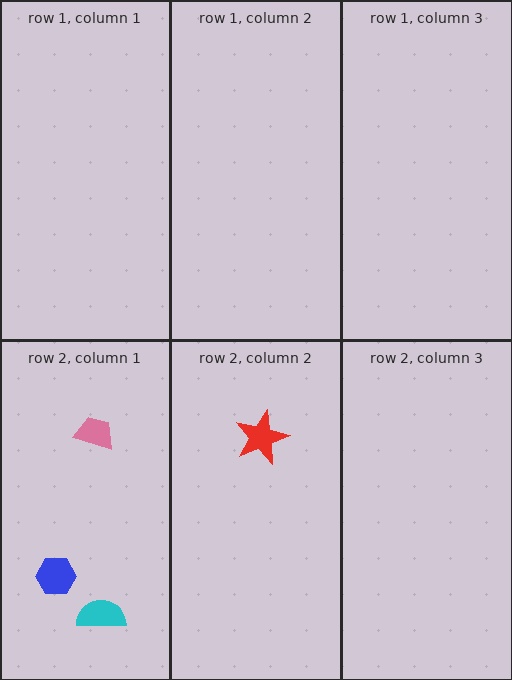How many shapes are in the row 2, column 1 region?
3.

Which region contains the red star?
The row 2, column 2 region.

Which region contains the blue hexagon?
The row 2, column 1 region.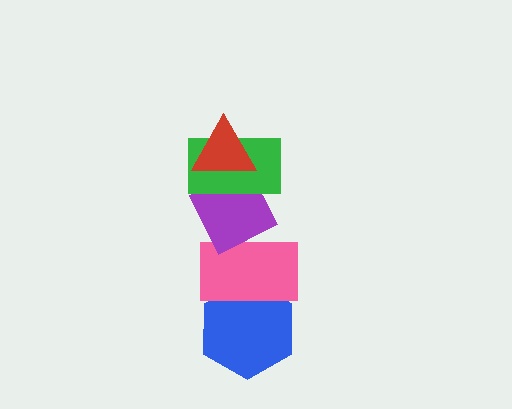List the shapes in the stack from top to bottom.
From top to bottom: the red triangle, the green rectangle, the purple diamond, the pink rectangle, the blue hexagon.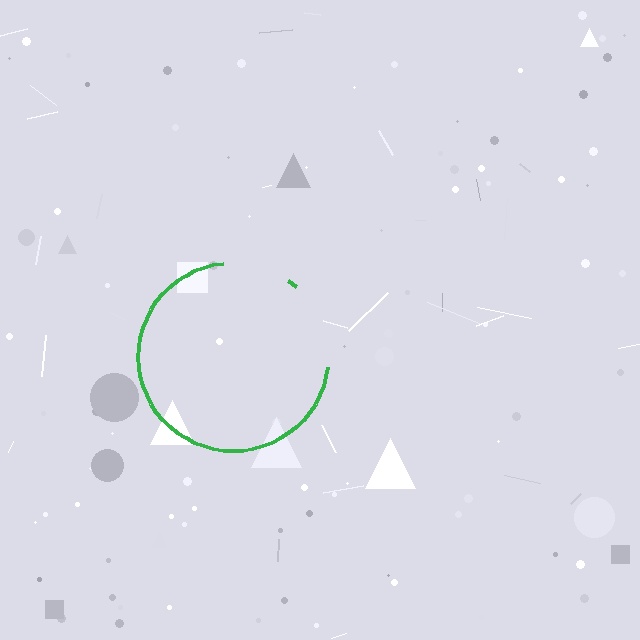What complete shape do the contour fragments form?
The contour fragments form a circle.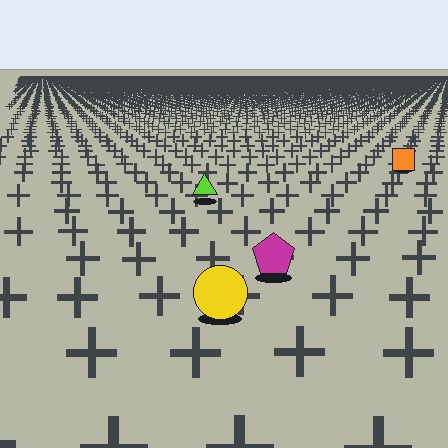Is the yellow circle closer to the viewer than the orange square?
Yes. The yellow circle is closer — you can tell from the texture gradient: the ground texture is coarser near it.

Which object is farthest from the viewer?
The orange square is farthest from the viewer. It appears smaller and the ground texture around it is denser.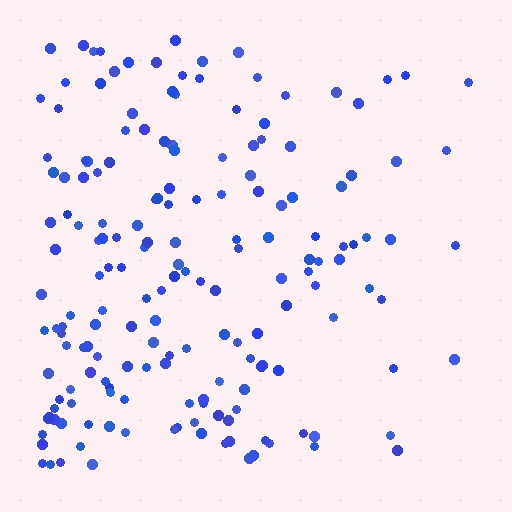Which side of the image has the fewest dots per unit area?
The right.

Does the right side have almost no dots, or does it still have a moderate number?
Still a moderate number, just noticeably fewer than the left.